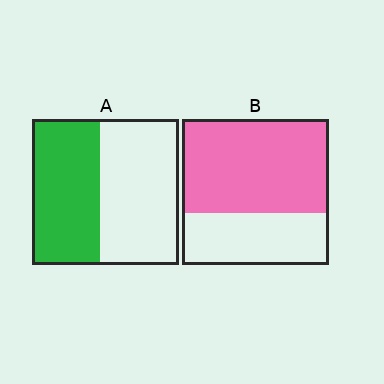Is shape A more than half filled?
Roughly half.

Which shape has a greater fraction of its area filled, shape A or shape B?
Shape B.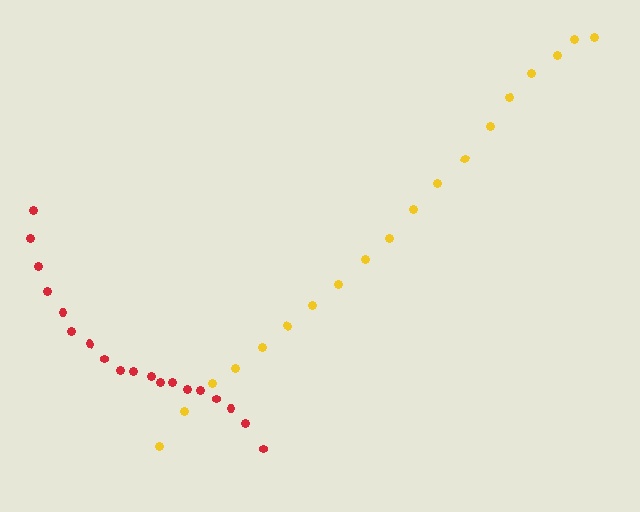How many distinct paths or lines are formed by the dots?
There are 2 distinct paths.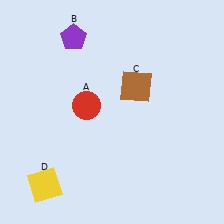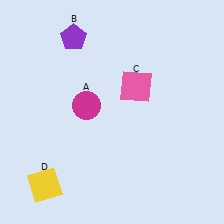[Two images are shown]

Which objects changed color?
A changed from red to magenta. C changed from brown to pink.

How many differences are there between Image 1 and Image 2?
There are 2 differences between the two images.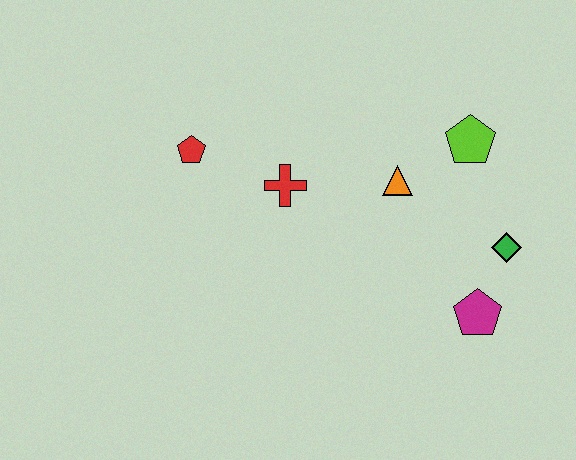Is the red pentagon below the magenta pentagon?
No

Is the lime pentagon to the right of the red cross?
Yes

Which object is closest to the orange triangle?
The lime pentagon is closest to the orange triangle.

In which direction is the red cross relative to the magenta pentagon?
The red cross is to the left of the magenta pentagon.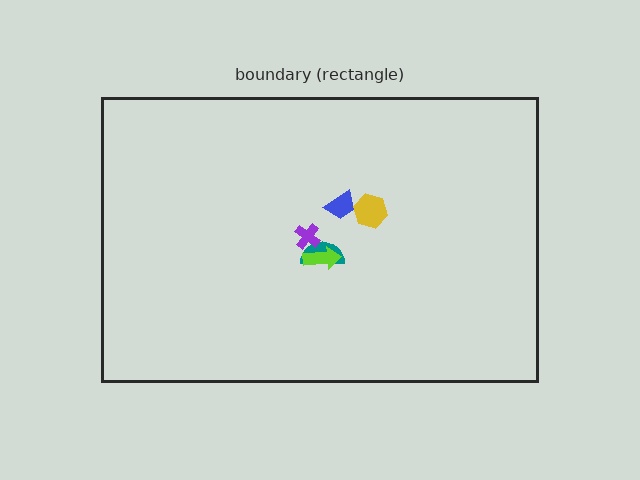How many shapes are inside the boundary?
5 inside, 0 outside.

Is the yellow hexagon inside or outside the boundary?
Inside.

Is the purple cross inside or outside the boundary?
Inside.